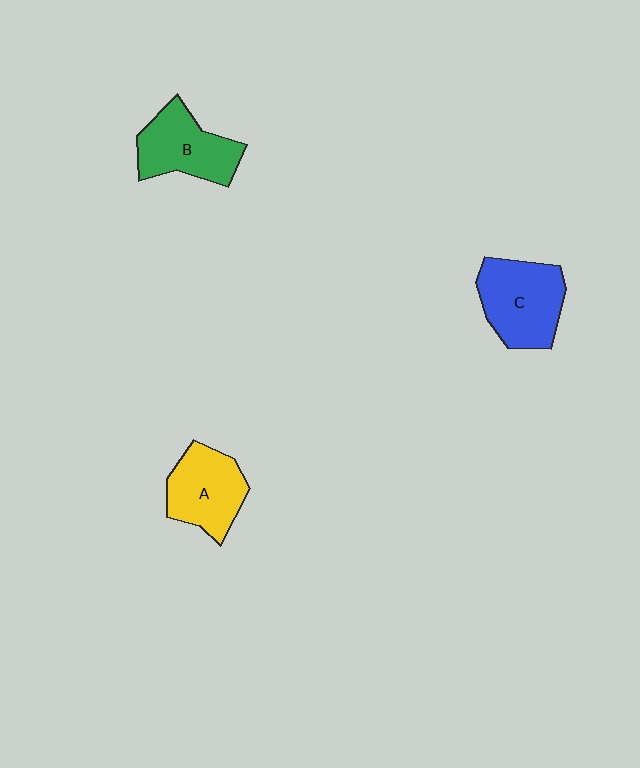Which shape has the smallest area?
Shape A (yellow).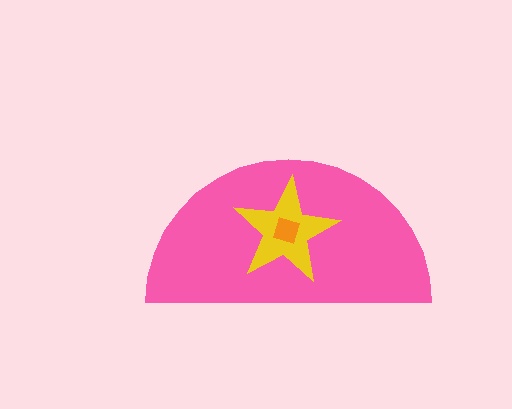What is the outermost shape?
The pink semicircle.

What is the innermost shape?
The orange diamond.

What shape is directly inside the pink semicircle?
The yellow star.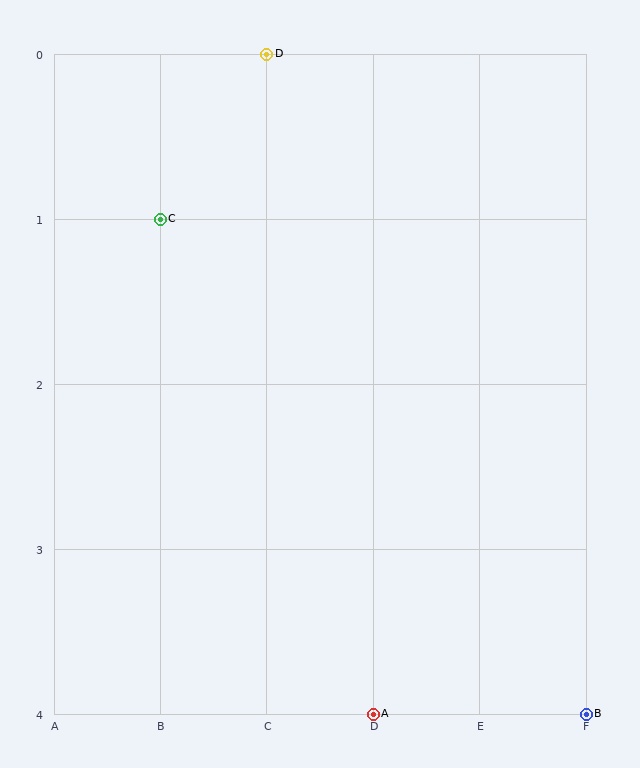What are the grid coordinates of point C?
Point C is at grid coordinates (B, 1).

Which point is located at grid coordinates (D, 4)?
Point A is at (D, 4).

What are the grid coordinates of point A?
Point A is at grid coordinates (D, 4).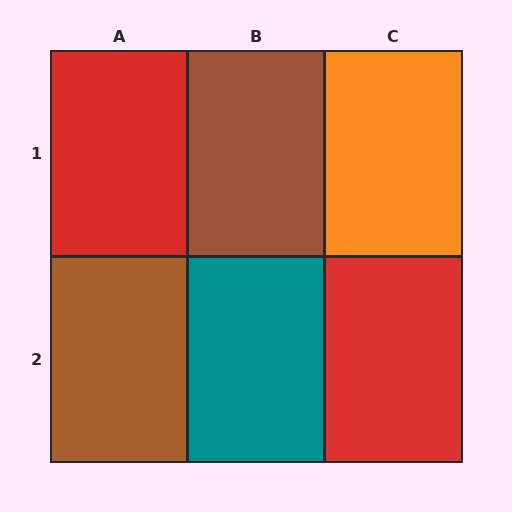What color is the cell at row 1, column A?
Red.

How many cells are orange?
1 cell is orange.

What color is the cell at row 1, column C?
Orange.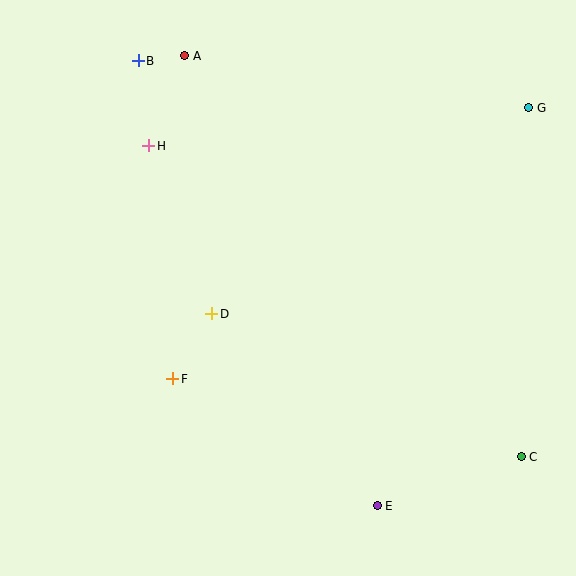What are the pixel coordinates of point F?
Point F is at (173, 379).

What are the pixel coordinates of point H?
Point H is at (149, 146).